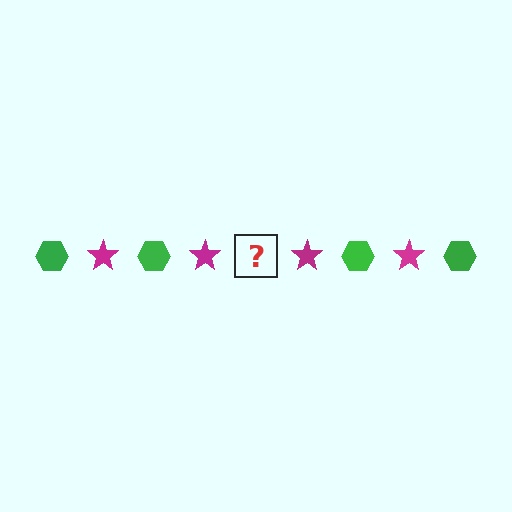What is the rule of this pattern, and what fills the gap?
The rule is that the pattern alternates between green hexagon and magenta star. The gap should be filled with a green hexagon.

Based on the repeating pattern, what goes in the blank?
The blank should be a green hexagon.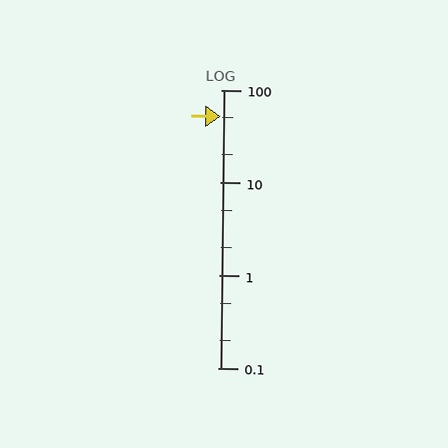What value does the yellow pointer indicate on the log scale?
The pointer indicates approximately 52.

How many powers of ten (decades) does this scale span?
The scale spans 3 decades, from 0.1 to 100.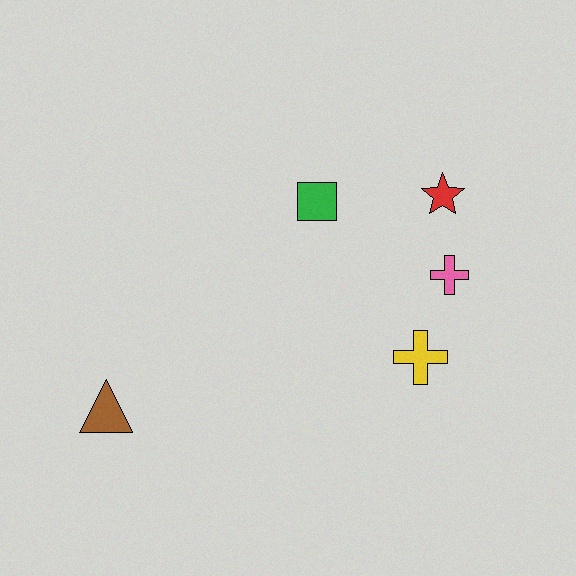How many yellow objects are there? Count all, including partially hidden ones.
There is 1 yellow object.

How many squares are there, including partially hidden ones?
There is 1 square.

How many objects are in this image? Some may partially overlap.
There are 5 objects.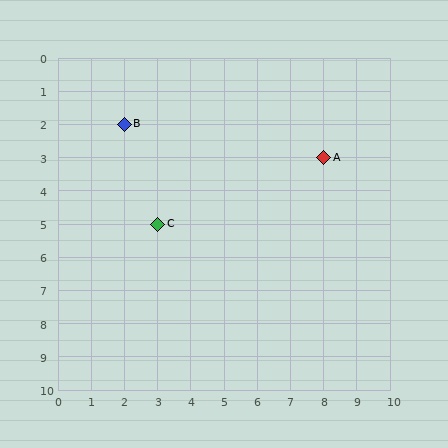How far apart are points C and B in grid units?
Points C and B are 1 column and 3 rows apart (about 3.2 grid units diagonally).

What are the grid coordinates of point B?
Point B is at grid coordinates (2, 2).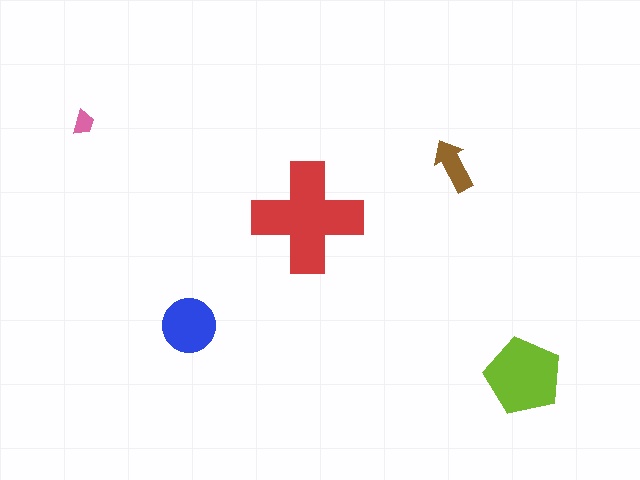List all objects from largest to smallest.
The red cross, the lime pentagon, the blue circle, the brown arrow, the pink trapezoid.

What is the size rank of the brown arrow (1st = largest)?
4th.